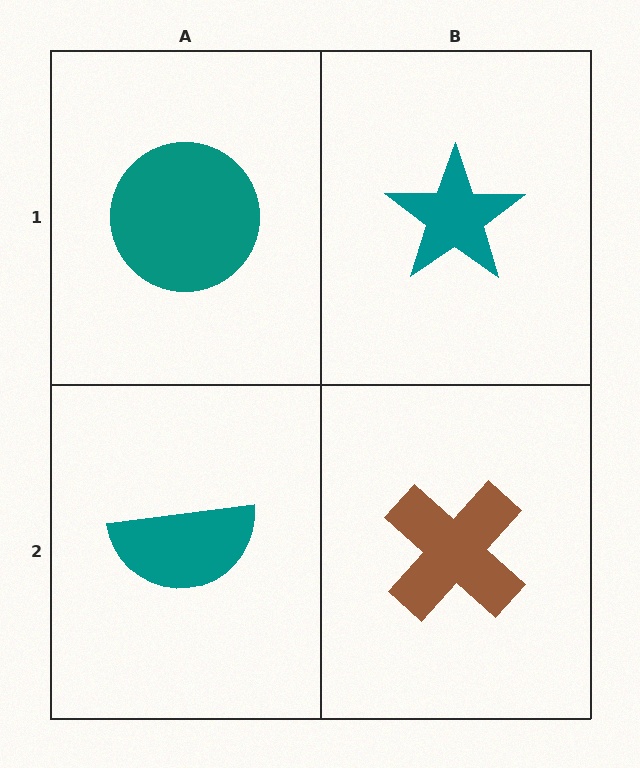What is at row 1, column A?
A teal circle.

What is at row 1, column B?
A teal star.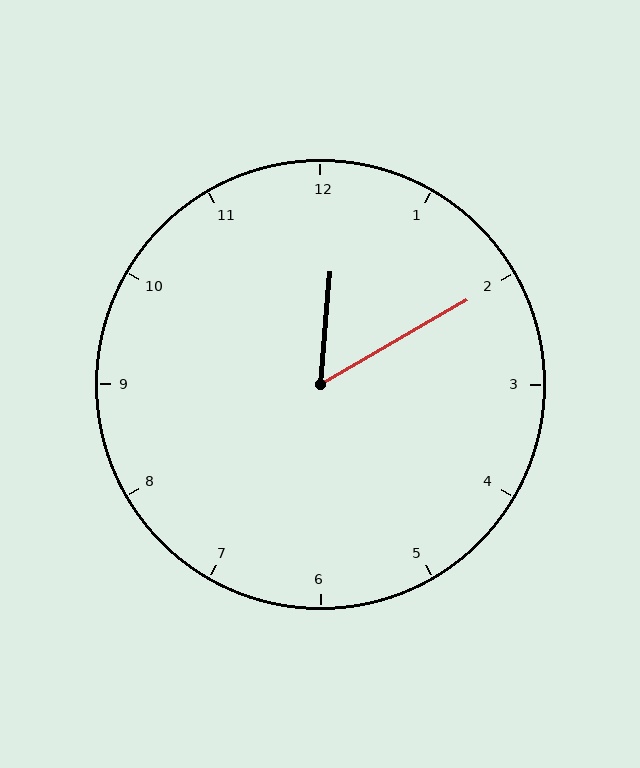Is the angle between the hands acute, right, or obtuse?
It is acute.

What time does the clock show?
12:10.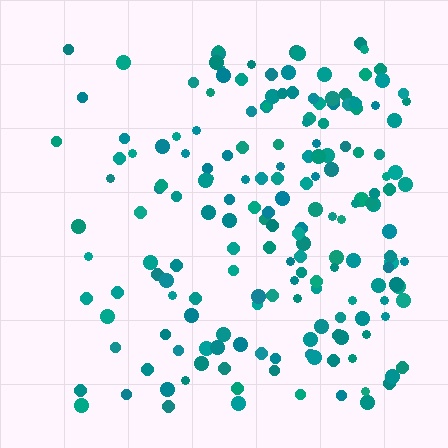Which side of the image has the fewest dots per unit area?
The left.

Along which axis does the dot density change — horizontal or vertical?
Horizontal.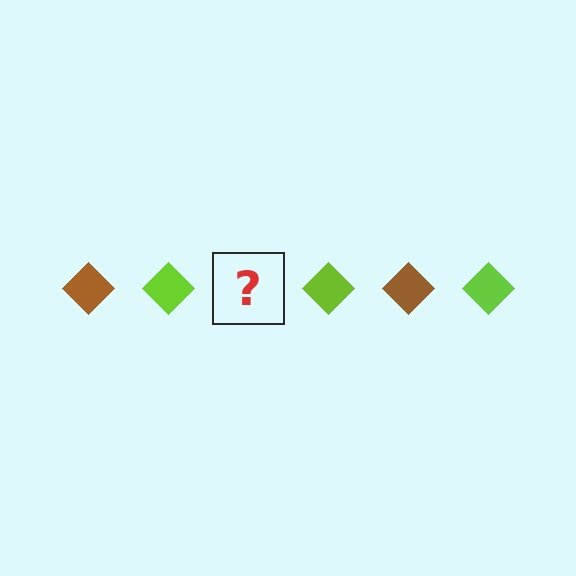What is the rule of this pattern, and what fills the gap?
The rule is that the pattern cycles through brown, lime diamonds. The gap should be filled with a brown diamond.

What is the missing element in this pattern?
The missing element is a brown diamond.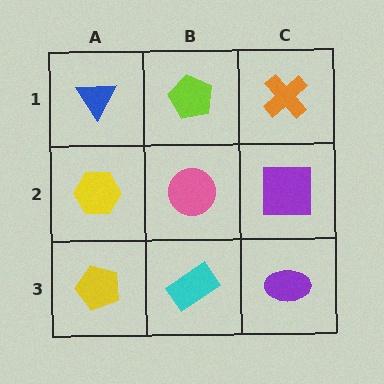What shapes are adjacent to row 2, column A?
A blue triangle (row 1, column A), a yellow pentagon (row 3, column A), a pink circle (row 2, column B).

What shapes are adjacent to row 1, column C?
A purple square (row 2, column C), a lime pentagon (row 1, column B).